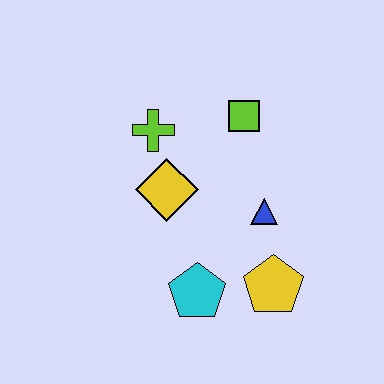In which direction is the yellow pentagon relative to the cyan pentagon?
The yellow pentagon is to the right of the cyan pentagon.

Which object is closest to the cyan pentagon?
The yellow pentagon is closest to the cyan pentagon.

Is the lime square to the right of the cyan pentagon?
Yes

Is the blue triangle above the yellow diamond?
No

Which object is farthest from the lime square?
The cyan pentagon is farthest from the lime square.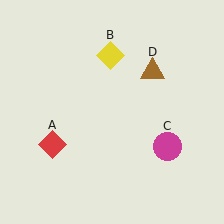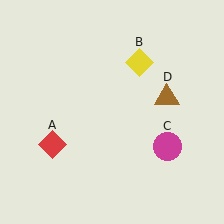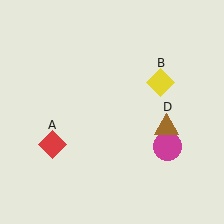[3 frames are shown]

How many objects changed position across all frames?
2 objects changed position: yellow diamond (object B), brown triangle (object D).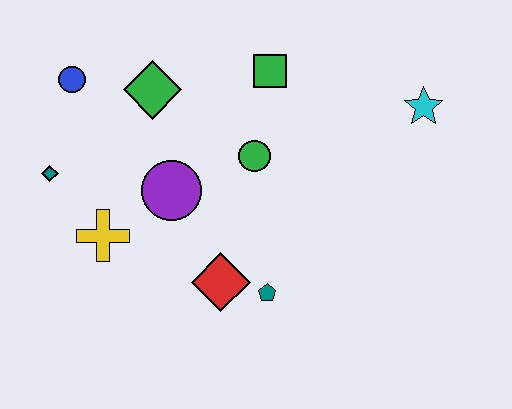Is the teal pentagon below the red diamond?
Yes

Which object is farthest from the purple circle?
The cyan star is farthest from the purple circle.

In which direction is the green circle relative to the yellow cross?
The green circle is to the right of the yellow cross.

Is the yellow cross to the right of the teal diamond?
Yes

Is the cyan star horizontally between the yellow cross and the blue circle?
No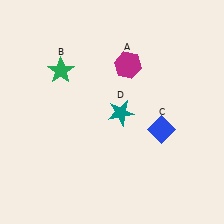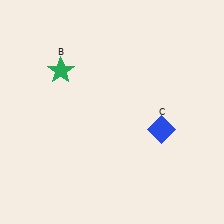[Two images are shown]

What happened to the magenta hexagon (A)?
The magenta hexagon (A) was removed in Image 2. It was in the top-right area of Image 1.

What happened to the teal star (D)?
The teal star (D) was removed in Image 2. It was in the bottom-right area of Image 1.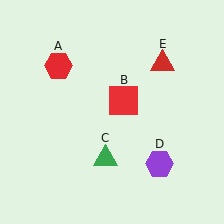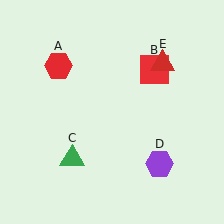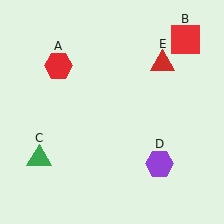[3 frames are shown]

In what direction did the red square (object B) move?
The red square (object B) moved up and to the right.